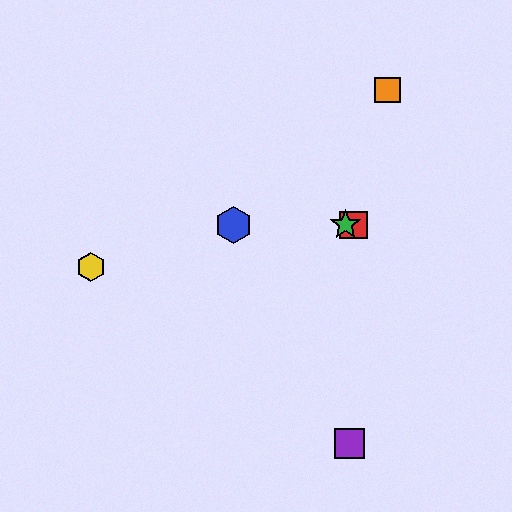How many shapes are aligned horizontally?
3 shapes (the red square, the blue hexagon, the green star) are aligned horizontally.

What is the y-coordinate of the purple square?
The purple square is at y≈444.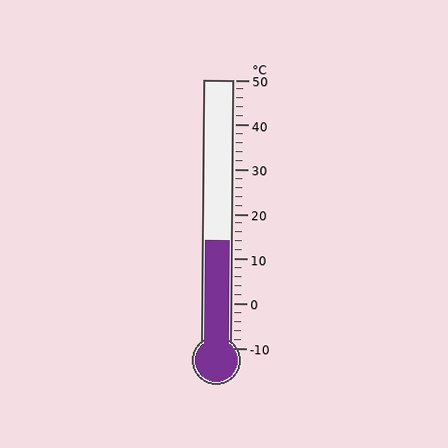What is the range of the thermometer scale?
The thermometer scale ranges from -10°C to 50°C.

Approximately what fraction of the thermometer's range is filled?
The thermometer is filled to approximately 40% of its range.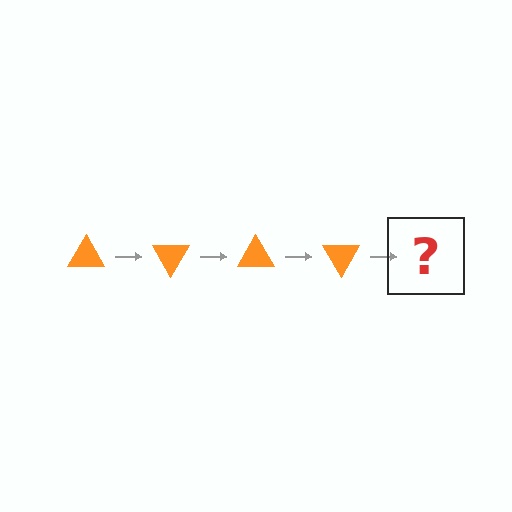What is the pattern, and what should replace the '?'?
The pattern is that the triangle rotates 60 degrees each step. The '?' should be an orange triangle rotated 240 degrees.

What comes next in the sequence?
The next element should be an orange triangle rotated 240 degrees.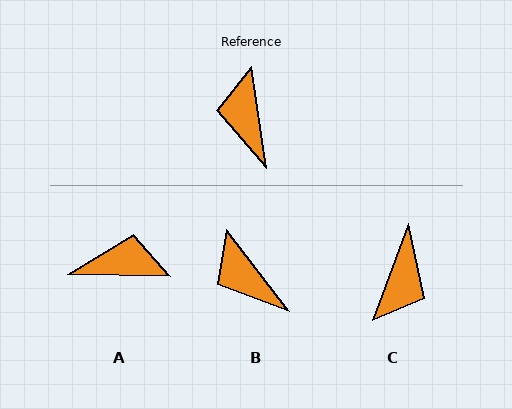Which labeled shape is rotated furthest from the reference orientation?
C, about 151 degrees away.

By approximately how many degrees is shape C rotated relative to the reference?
Approximately 151 degrees counter-clockwise.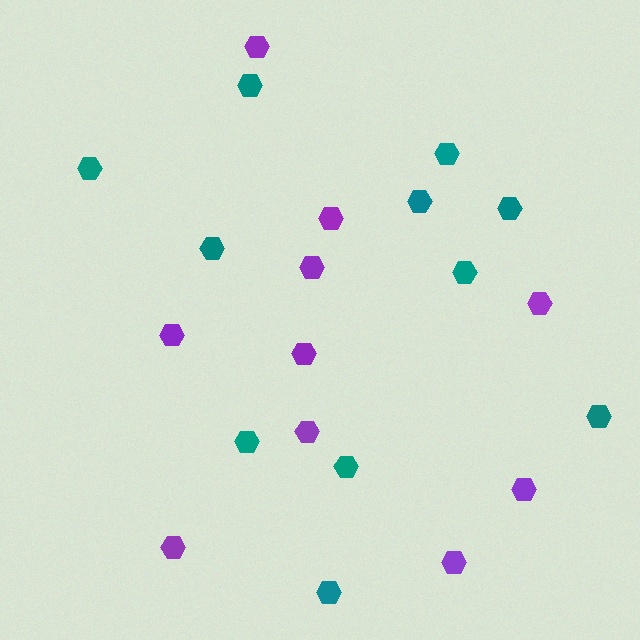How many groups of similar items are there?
There are 2 groups: one group of teal hexagons (11) and one group of purple hexagons (10).